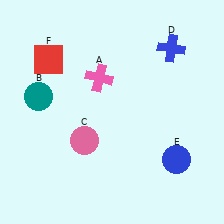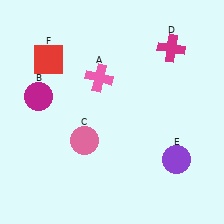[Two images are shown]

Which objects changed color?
B changed from teal to magenta. D changed from blue to magenta. E changed from blue to purple.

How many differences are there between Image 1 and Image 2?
There are 3 differences between the two images.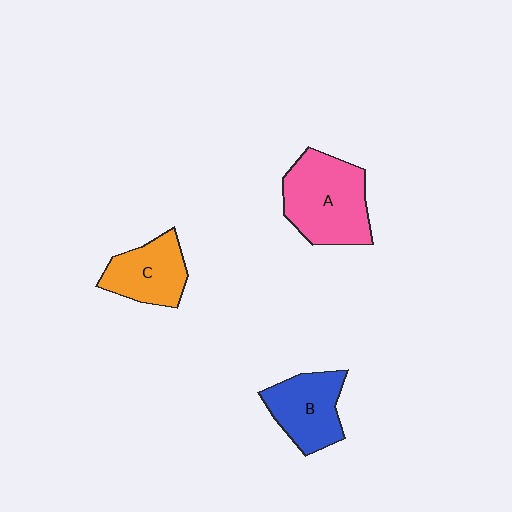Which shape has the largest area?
Shape A (pink).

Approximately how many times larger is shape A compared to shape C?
Approximately 1.5 times.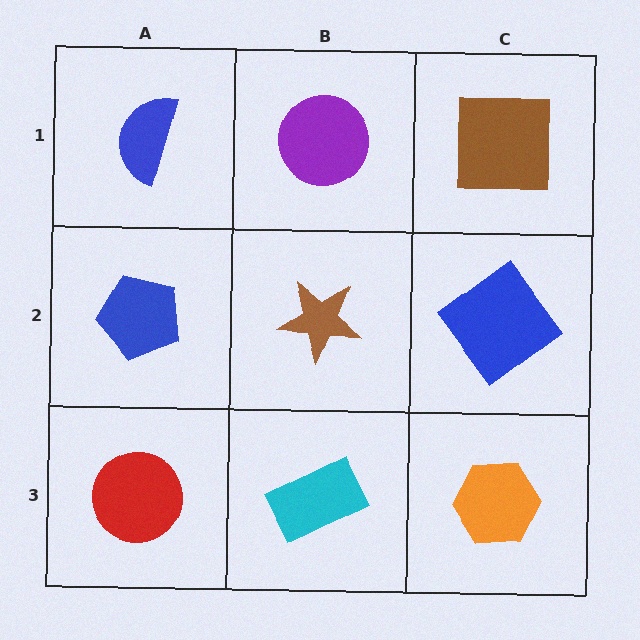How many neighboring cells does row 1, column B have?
3.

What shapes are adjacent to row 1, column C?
A blue diamond (row 2, column C), a purple circle (row 1, column B).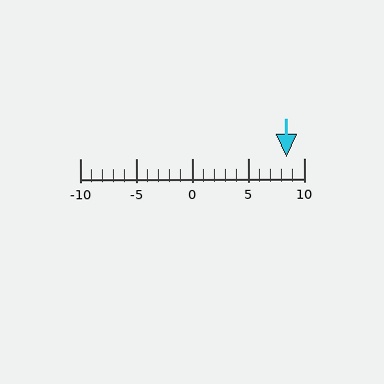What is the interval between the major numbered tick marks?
The major tick marks are spaced 5 units apart.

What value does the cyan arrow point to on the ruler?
The cyan arrow points to approximately 8.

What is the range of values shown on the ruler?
The ruler shows values from -10 to 10.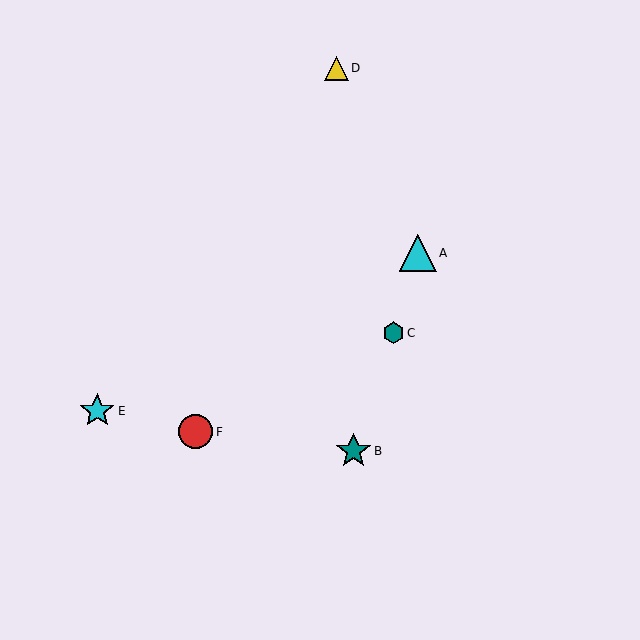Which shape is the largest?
The cyan triangle (labeled A) is the largest.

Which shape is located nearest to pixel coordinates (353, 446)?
The teal star (labeled B) at (354, 451) is nearest to that location.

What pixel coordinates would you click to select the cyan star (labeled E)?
Click at (97, 411) to select the cyan star E.